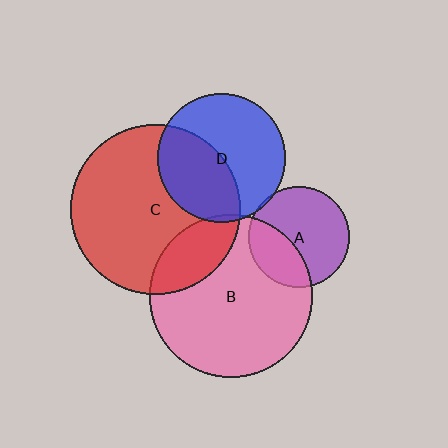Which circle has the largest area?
Circle C (red).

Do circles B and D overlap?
Yes.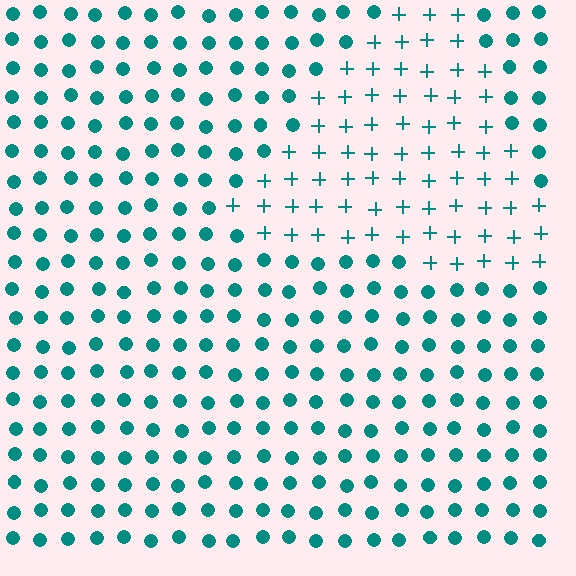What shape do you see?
I see a triangle.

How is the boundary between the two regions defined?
The boundary is defined by a change in element shape: plus signs inside vs. circles outside. All elements share the same color and spacing.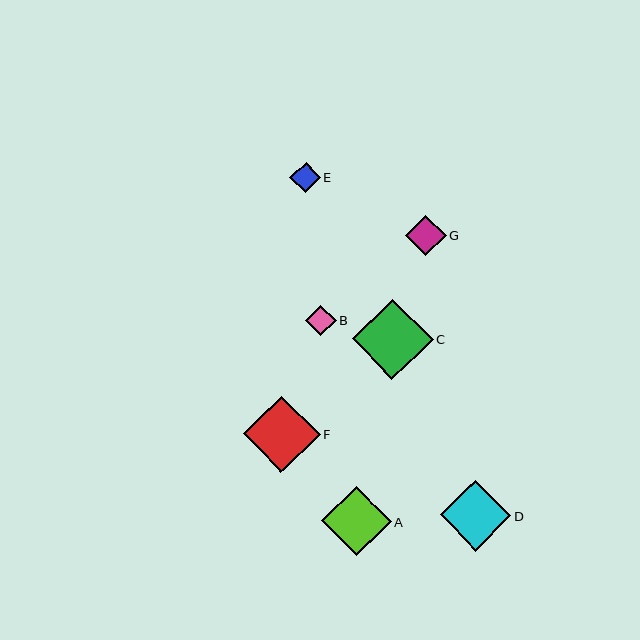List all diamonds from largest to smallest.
From largest to smallest: C, F, D, A, G, E, B.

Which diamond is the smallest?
Diamond B is the smallest with a size of approximately 30 pixels.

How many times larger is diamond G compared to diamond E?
Diamond G is approximately 1.3 times the size of diamond E.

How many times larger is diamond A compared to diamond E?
Diamond A is approximately 2.3 times the size of diamond E.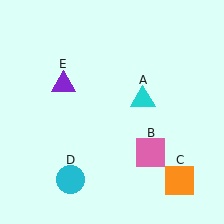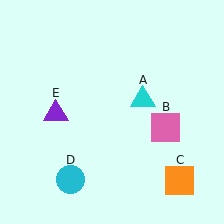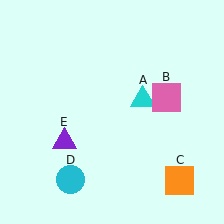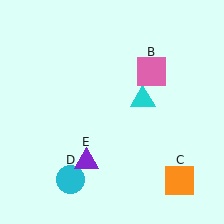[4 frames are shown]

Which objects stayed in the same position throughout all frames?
Cyan triangle (object A) and orange square (object C) and cyan circle (object D) remained stationary.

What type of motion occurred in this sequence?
The pink square (object B), purple triangle (object E) rotated counterclockwise around the center of the scene.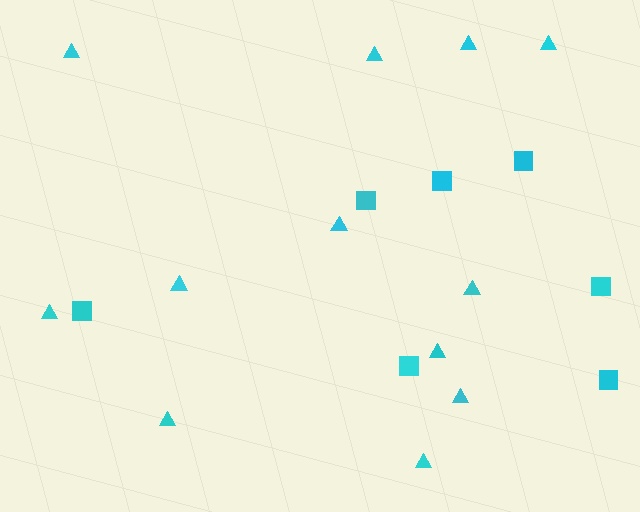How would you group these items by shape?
There are 2 groups: one group of triangles (12) and one group of squares (7).